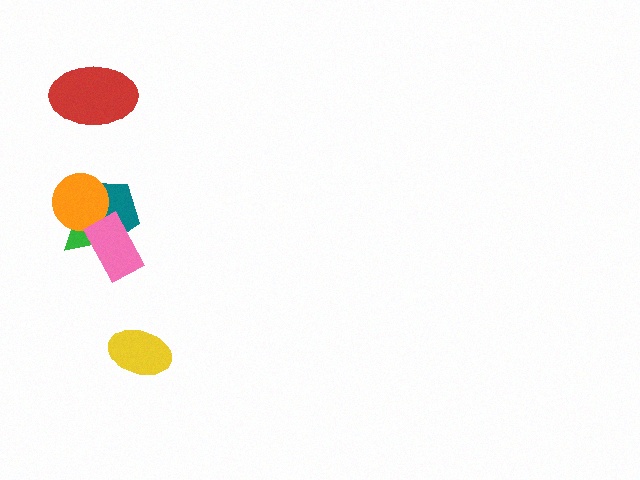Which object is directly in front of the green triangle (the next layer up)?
The teal pentagon is directly in front of the green triangle.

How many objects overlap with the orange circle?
2 objects overlap with the orange circle.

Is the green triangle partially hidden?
Yes, it is partially covered by another shape.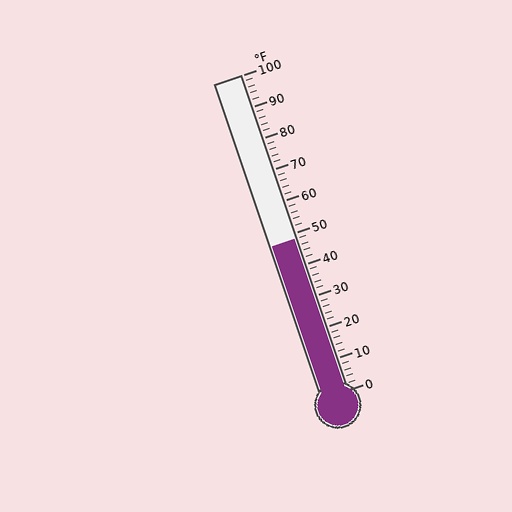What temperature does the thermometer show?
The thermometer shows approximately 48°F.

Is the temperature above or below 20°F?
The temperature is above 20°F.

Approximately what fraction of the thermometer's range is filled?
The thermometer is filled to approximately 50% of its range.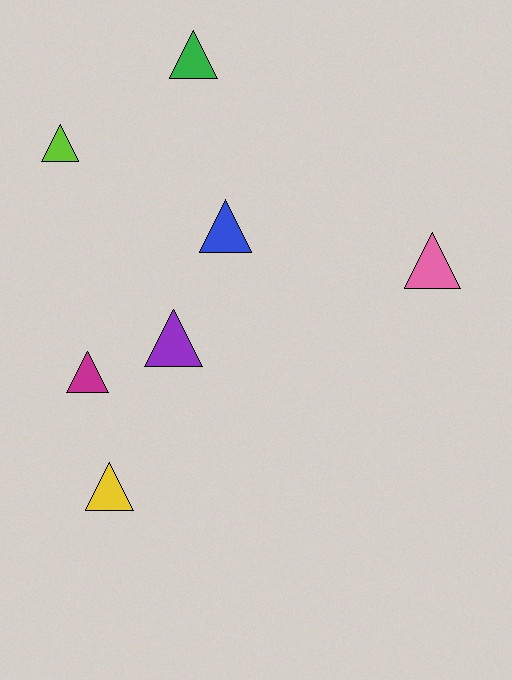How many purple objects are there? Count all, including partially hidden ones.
There is 1 purple object.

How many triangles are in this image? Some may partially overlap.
There are 7 triangles.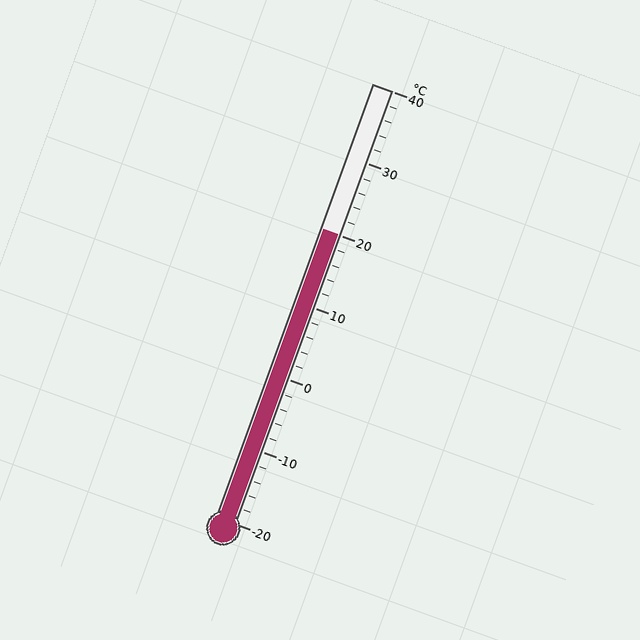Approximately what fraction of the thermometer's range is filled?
The thermometer is filled to approximately 65% of its range.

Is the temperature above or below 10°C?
The temperature is above 10°C.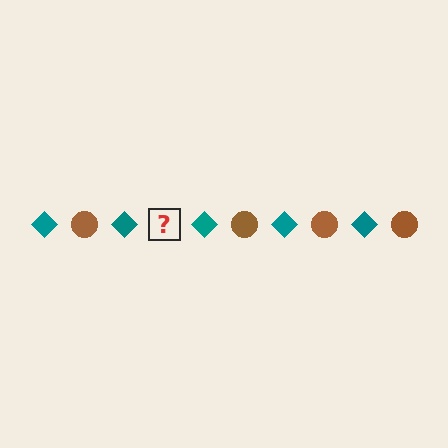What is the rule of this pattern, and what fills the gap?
The rule is that the pattern alternates between teal diamond and brown circle. The gap should be filled with a brown circle.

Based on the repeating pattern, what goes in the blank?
The blank should be a brown circle.